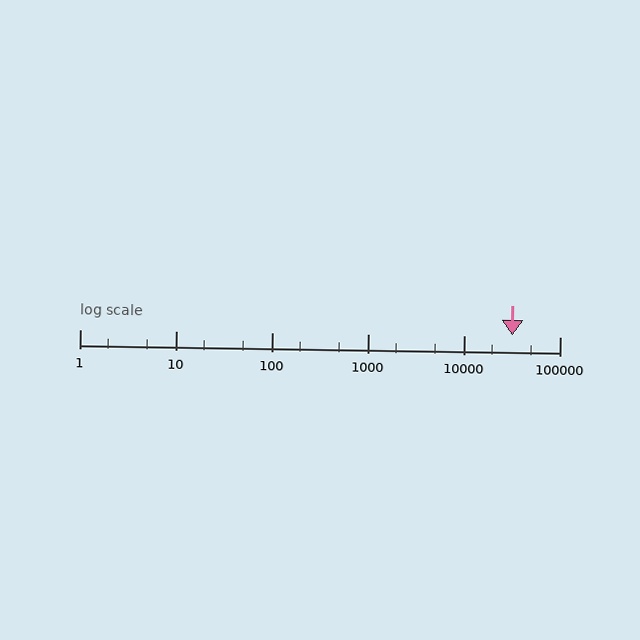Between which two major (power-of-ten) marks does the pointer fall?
The pointer is between 10000 and 100000.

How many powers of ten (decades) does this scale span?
The scale spans 5 decades, from 1 to 100000.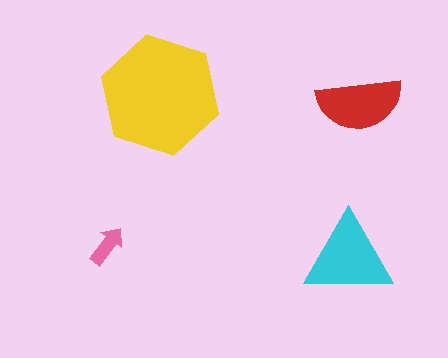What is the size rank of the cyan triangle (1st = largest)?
2nd.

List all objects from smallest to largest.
The pink arrow, the red semicircle, the cyan triangle, the yellow hexagon.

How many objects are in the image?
There are 4 objects in the image.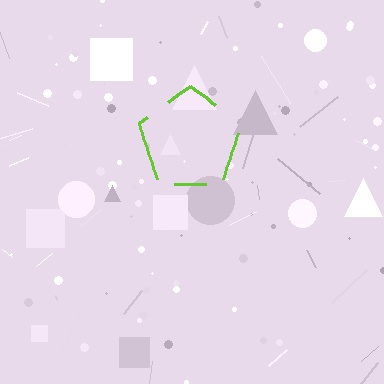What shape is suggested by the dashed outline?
The dashed outline suggests a pentagon.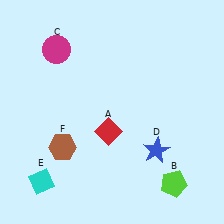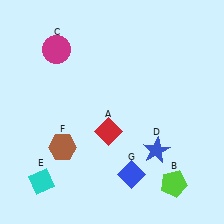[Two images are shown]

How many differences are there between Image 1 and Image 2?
There is 1 difference between the two images.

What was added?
A blue diamond (G) was added in Image 2.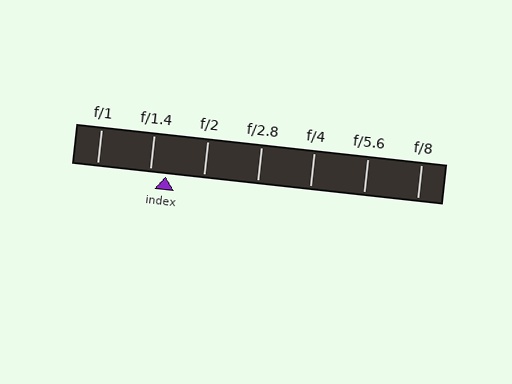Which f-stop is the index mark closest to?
The index mark is closest to f/1.4.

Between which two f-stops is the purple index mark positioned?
The index mark is between f/1.4 and f/2.